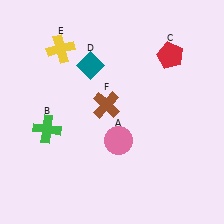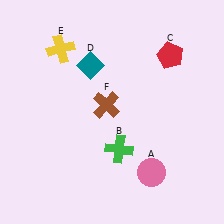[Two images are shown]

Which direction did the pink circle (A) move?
The pink circle (A) moved right.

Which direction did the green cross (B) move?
The green cross (B) moved right.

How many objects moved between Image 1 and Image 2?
2 objects moved between the two images.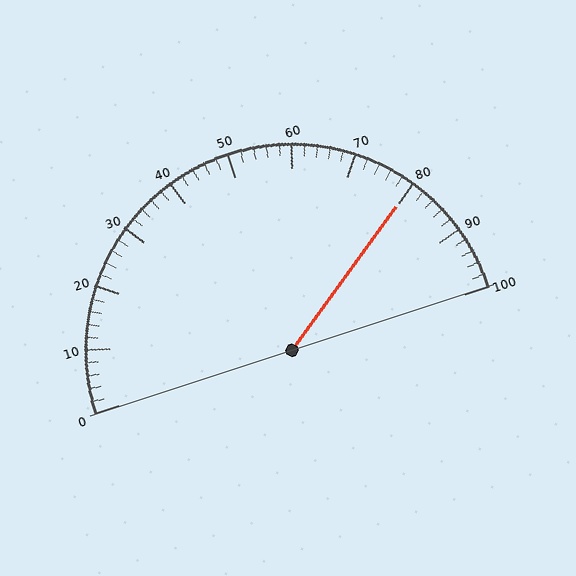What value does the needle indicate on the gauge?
The needle indicates approximately 80.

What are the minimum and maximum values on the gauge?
The gauge ranges from 0 to 100.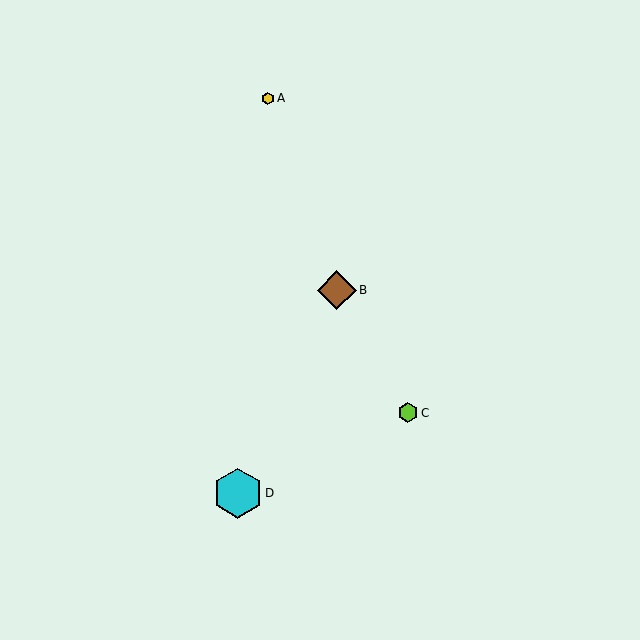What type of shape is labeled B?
Shape B is a brown diamond.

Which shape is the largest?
The cyan hexagon (labeled D) is the largest.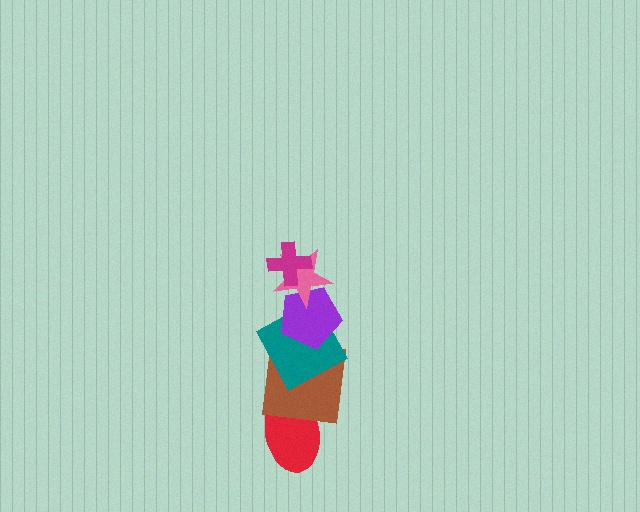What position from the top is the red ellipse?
The red ellipse is 6th from the top.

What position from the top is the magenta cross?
The magenta cross is 1st from the top.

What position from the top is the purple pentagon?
The purple pentagon is 3rd from the top.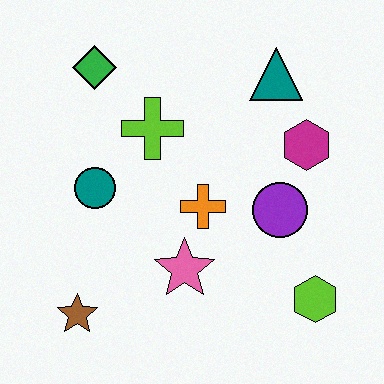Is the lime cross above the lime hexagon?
Yes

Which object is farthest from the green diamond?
The lime hexagon is farthest from the green diamond.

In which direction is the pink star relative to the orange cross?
The pink star is below the orange cross.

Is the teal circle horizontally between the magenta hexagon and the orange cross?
No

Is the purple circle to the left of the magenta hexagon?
Yes